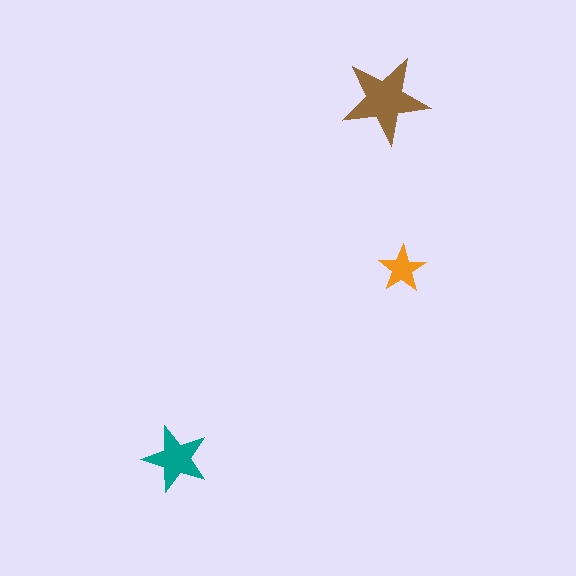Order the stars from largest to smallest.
the brown one, the teal one, the orange one.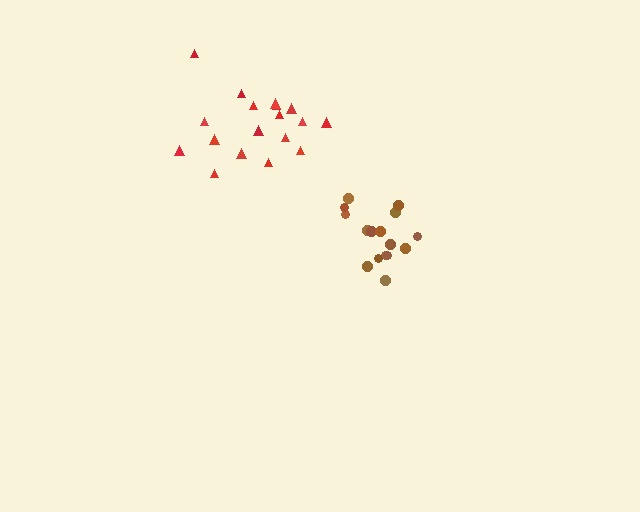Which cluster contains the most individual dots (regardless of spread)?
Red (18).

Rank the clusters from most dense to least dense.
brown, red.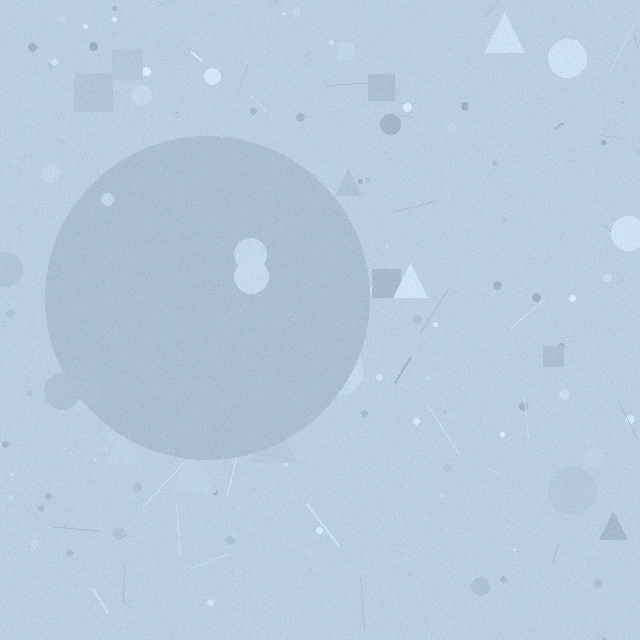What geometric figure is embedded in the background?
A circle is embedded in the background.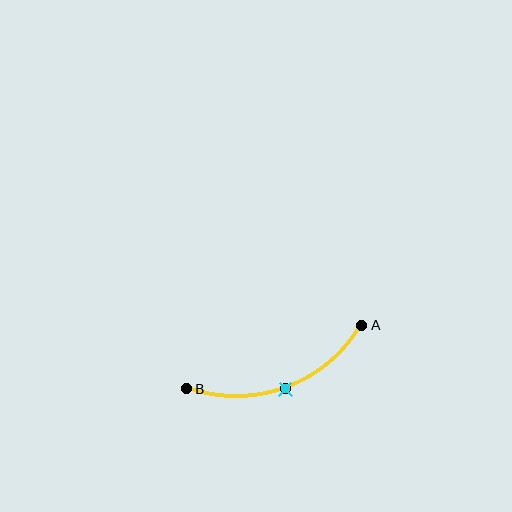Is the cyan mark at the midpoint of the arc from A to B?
Yes. The cyan mark lies on the arc at equal arc-length from both A and B — it is the arc midpoint.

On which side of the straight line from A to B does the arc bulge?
The arc bulges below the straight line connecting A and B.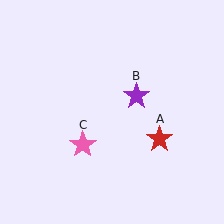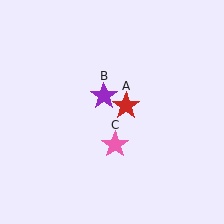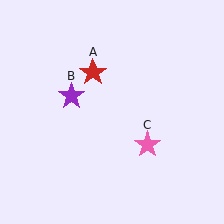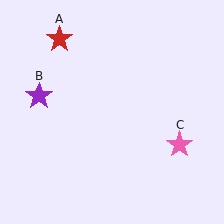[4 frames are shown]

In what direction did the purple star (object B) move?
The purple star (object B) moved left.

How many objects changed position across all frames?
3 objects changed position: red star (object A), purple star (object B), pink star (object C).